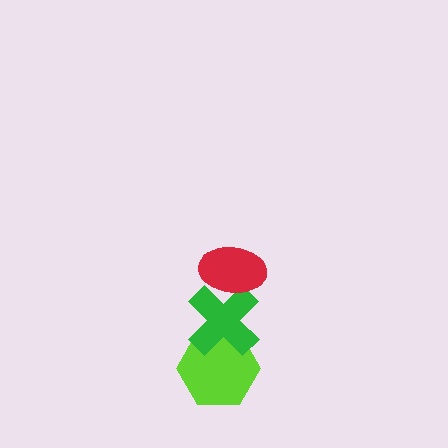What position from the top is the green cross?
The green cross is 2nd from the top.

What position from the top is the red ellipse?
The red ellipse is 1st from the top.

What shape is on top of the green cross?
The red ellipse is on top of the green cross.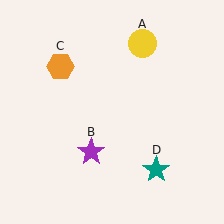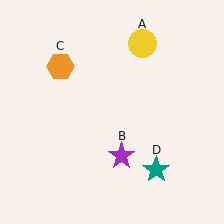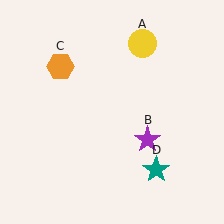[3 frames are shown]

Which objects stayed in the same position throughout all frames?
Yellow circle (object A) and orange hexagon (object C) and teal star (object D) remained stationary.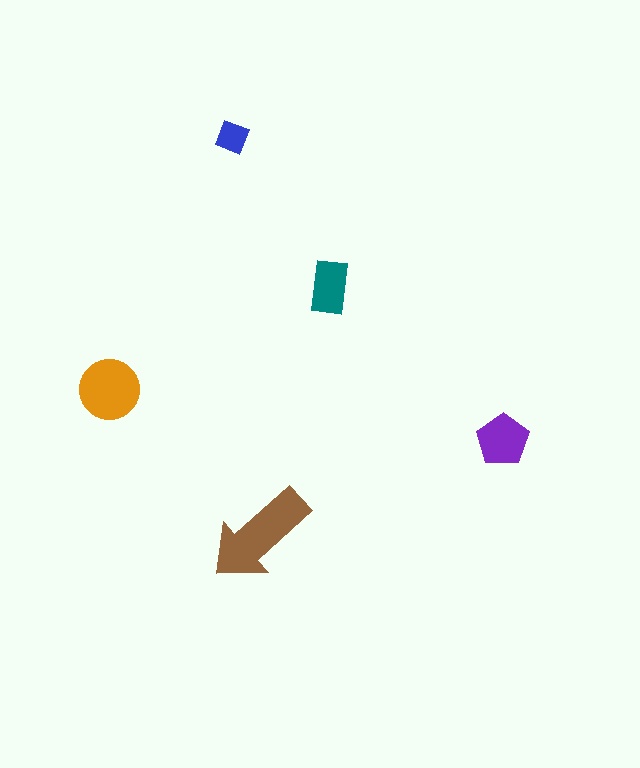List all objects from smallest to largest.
The blue diamond, the teal rectangle, the purple pentagon, the orange circle, the brown arrow.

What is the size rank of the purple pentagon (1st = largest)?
3rd.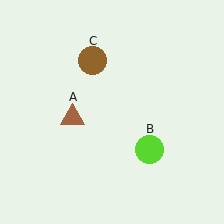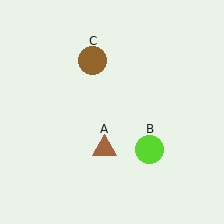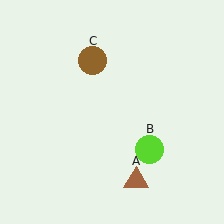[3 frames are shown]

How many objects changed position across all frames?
1 object changed position: brown triangle (object A).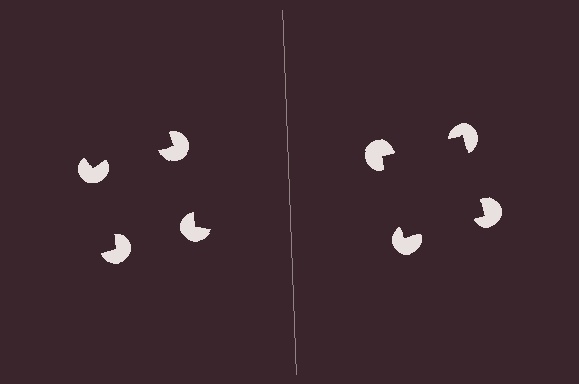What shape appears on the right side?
An illusory square.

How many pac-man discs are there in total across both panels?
8 — 4 on each side.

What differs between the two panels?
The pac-man discs are positioned identically on both sides; only the wedge orientations differ. On the right they align to a square; on the left they are misaligned.